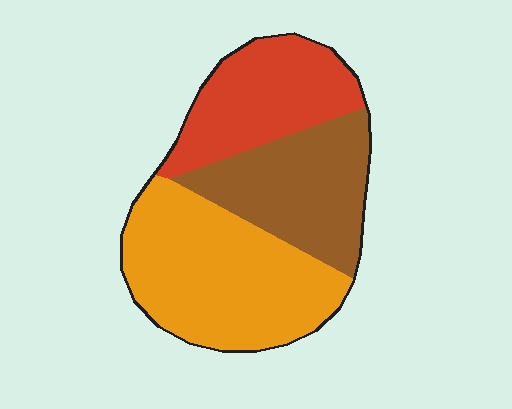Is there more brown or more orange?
Orange.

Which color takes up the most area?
Orange, at roughly 45%.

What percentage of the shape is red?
Red takes up about one quarter (1/4) of the shape.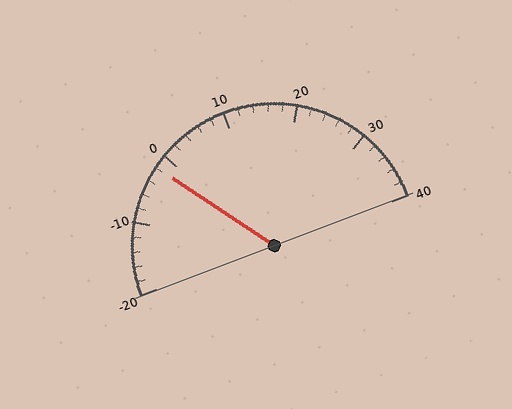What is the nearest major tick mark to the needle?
The nearest major tick mark is 0.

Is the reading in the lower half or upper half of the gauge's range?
The reading is in the lower half of the range (-20 to 40).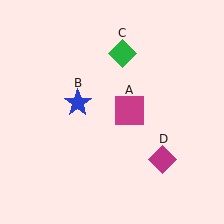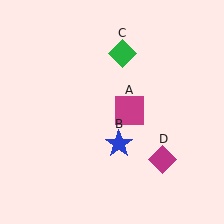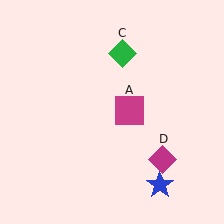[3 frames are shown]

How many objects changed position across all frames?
1 object changed position: blue star (object B).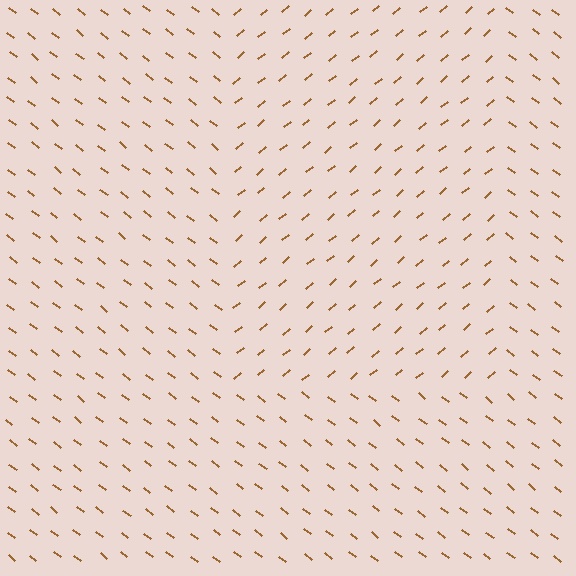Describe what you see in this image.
The image is filled with small brown line segments. A rectangle region in the image has lines oriented differently from the surrounding lines, creating a visible texture boundary.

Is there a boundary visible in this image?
Yes, there is a texture boundary formed by a change in line orientation.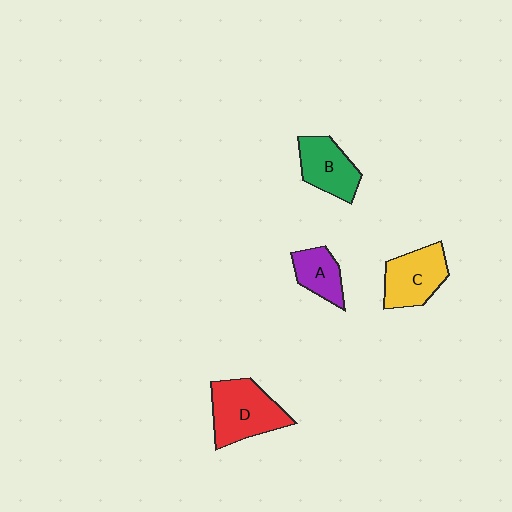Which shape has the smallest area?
Shape A (purple).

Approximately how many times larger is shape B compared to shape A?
Approximately 1.3 times.